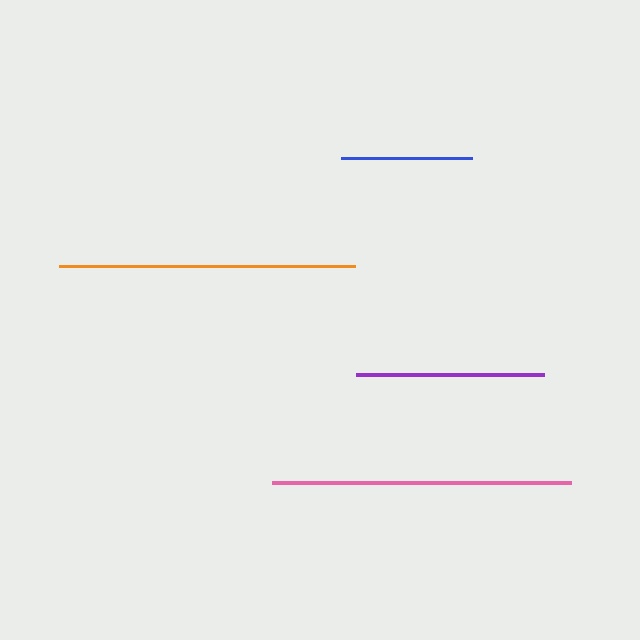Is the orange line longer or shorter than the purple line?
The orange line is longer than the purple line.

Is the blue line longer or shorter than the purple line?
The purple line is longer than the blue line.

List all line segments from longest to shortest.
From longest to shortest: pink, orange, purple, blue.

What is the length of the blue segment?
The blue segment is approximately 131 pixels long.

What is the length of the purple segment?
The purple segment is approximately 188 pixels long.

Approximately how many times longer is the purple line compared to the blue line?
The purple line is approximately 1.4 times the length of the blue line.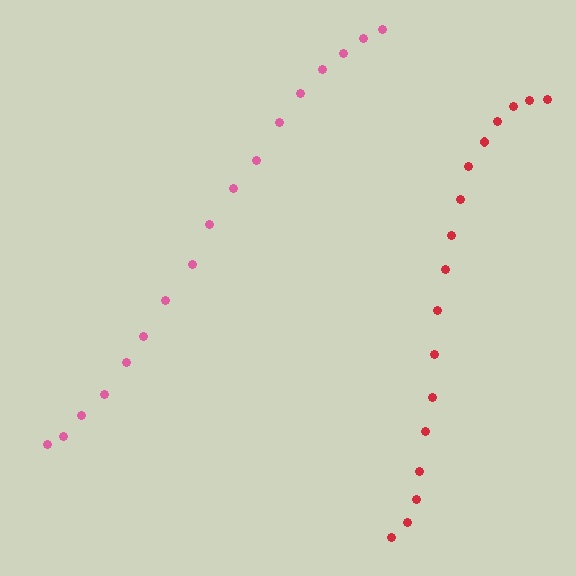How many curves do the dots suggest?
There are 2 distinct paths.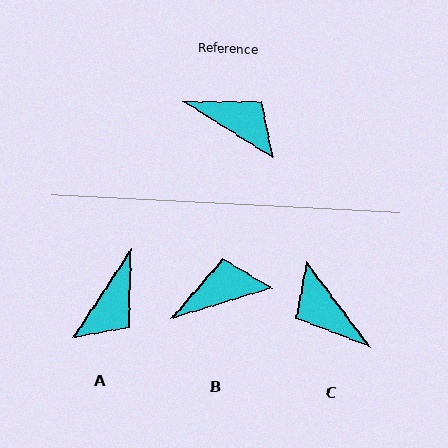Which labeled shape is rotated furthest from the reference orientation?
C, about 159 degrees away.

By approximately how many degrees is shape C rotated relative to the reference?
Approximately 159 degrees counter-clockwise.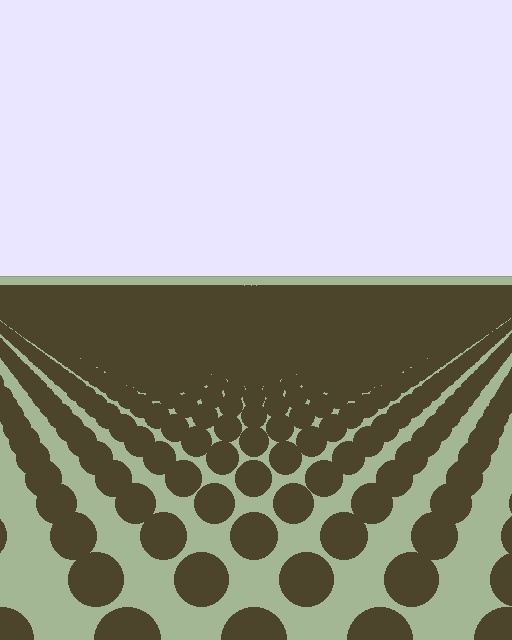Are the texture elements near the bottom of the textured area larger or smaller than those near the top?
Larger. Near the bottom, elements are closer to the viewer and appear at a bigger on-screen size.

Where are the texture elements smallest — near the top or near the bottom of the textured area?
Near the top.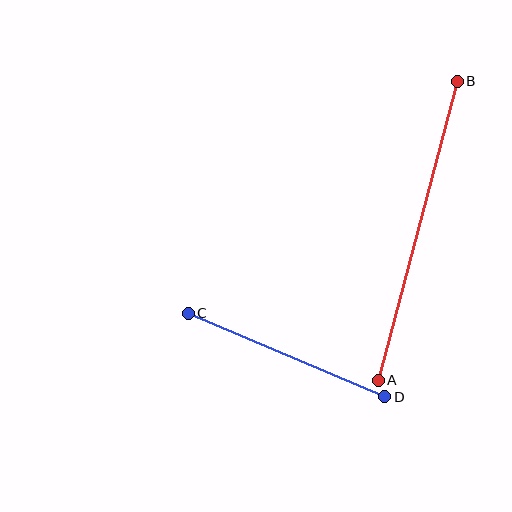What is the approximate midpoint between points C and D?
The midpoint is at approximately (287, 355) pixels.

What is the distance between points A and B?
The distance is approximately 309 pixels.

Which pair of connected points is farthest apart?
Points A and B are farthest apart.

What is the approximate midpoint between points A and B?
The midpoint is at approximately (418, 231) pixels.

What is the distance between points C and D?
The distance is approximately 213 pixels.